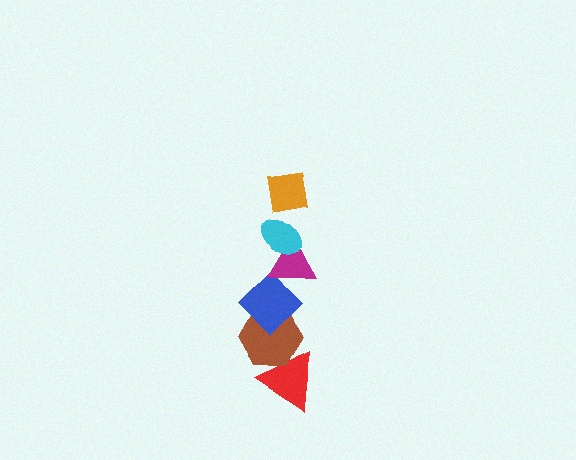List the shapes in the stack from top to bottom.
From top to bottom: the orange square, the cyan ellipse, the magenta triangle, the blue diamond, the brown hexagon, the red triangle.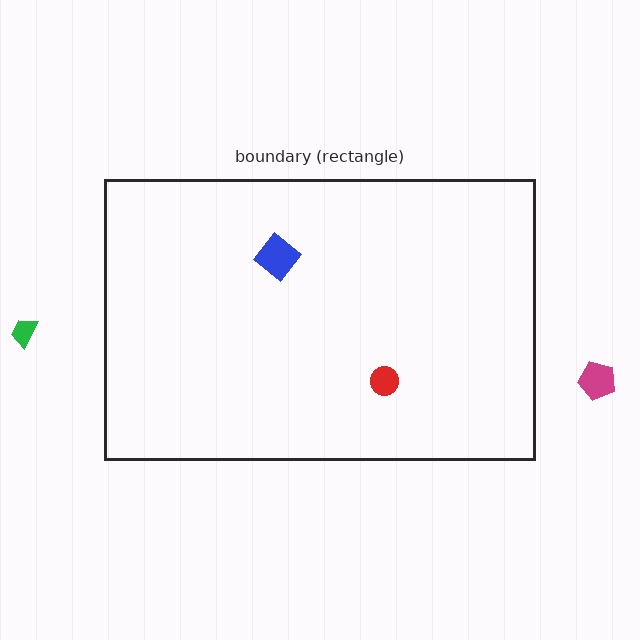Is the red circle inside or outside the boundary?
Inside.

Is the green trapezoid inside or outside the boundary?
Outside.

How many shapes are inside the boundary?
2 inside, 2 outside.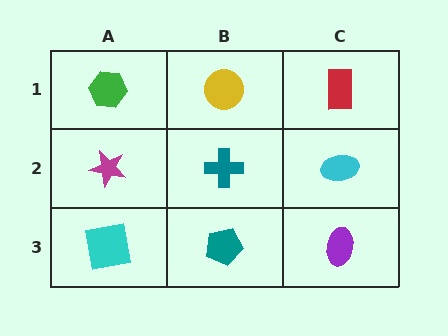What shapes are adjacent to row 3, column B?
A teal cross (row 2, column B), a cyan square (row 3, column A), a purple ellipse (row 3, column C).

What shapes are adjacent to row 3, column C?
A cyan ellipse (row 2, column C), a teal pentagon (row 3, column B).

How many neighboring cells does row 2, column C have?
3.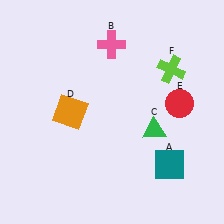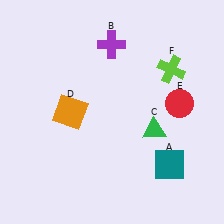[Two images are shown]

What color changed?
The cross (B) changed from pink in Image 1 to purple in Image 2.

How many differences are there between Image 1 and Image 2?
There is 1 difference between the two images.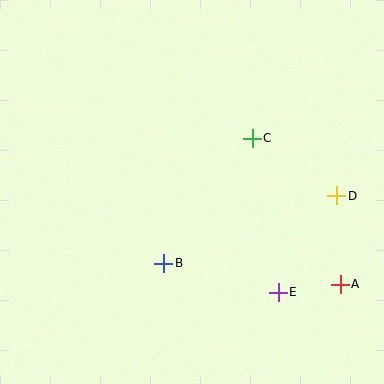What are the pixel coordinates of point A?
Point A is at (340, 284).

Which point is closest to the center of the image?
Point B at (164, 263) is closest to the center.